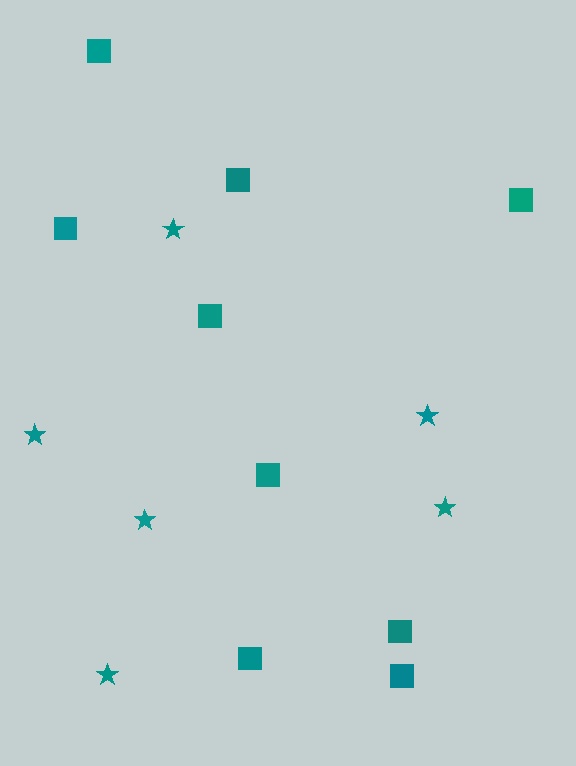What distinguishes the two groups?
There are 2 groups: one group of stars (6) and one group of squares (9).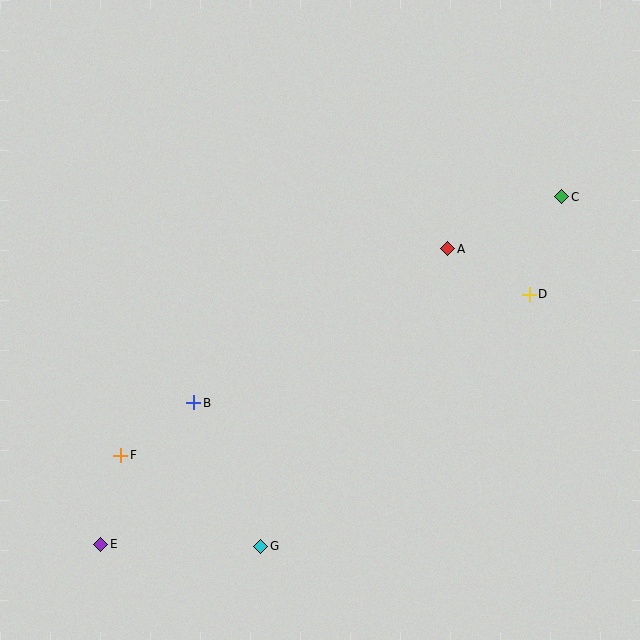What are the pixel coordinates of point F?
Point F is at (121, 455).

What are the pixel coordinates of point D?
Point D is at (529, 294).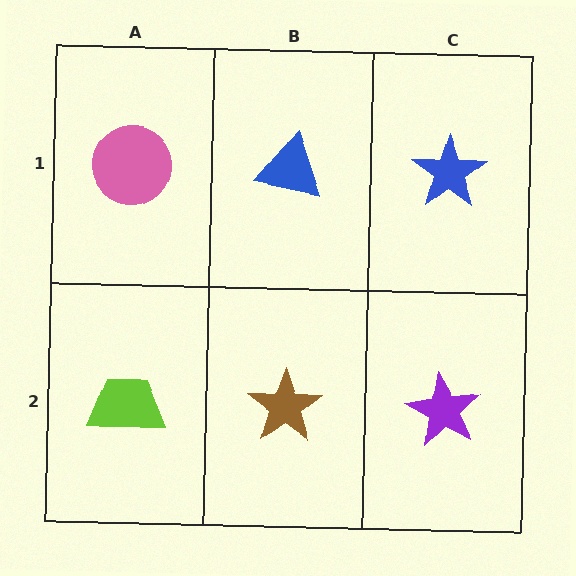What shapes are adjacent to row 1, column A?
A lime trapezoid (row 2, column A), a blue triangle (row 1, column B).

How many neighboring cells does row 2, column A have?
2.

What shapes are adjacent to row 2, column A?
A pink circle (row 1, column A), a brown star (row 2, column B).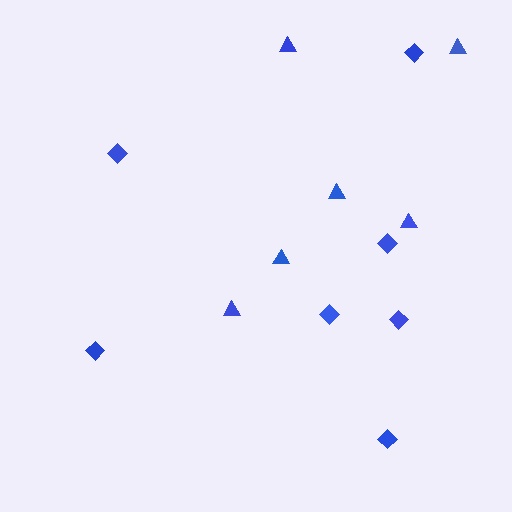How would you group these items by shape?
There are 2 groups: one group of diamonds (7) and one group of triangles (6).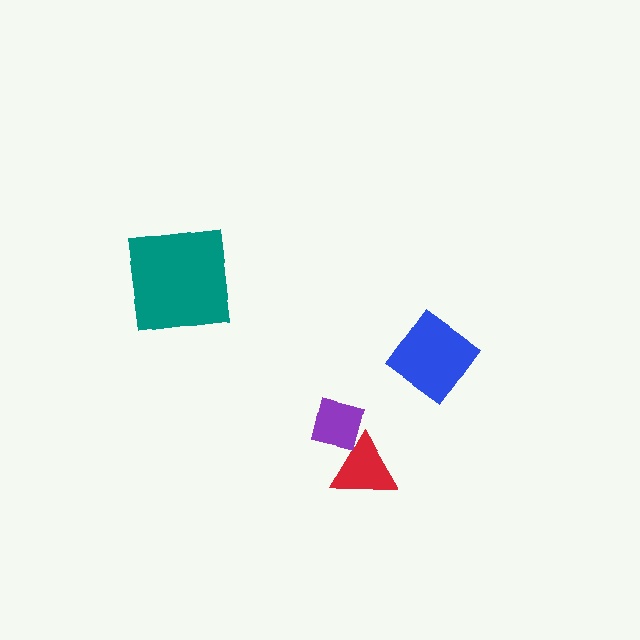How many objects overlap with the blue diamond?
0 objects overlap with the blue diamond.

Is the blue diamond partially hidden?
No, no other shape covers it.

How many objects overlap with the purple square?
1 object overlaps with the purple square.